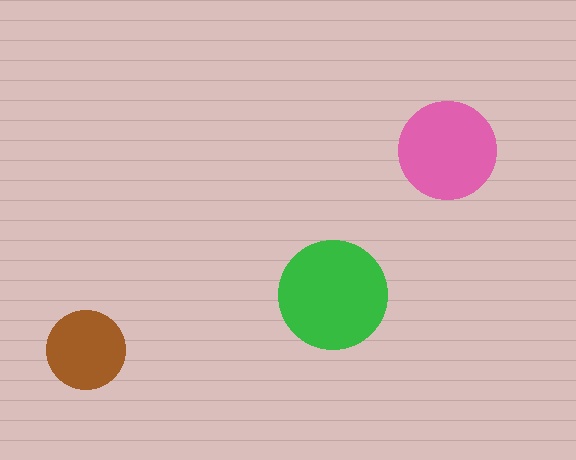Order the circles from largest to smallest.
the green one, the pink one, the brown one.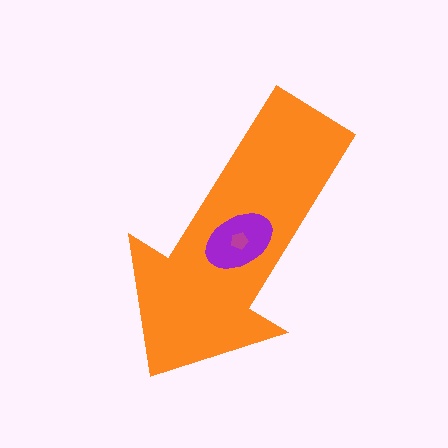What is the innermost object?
The magenta pentagon.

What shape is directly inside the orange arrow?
The purple ellipse.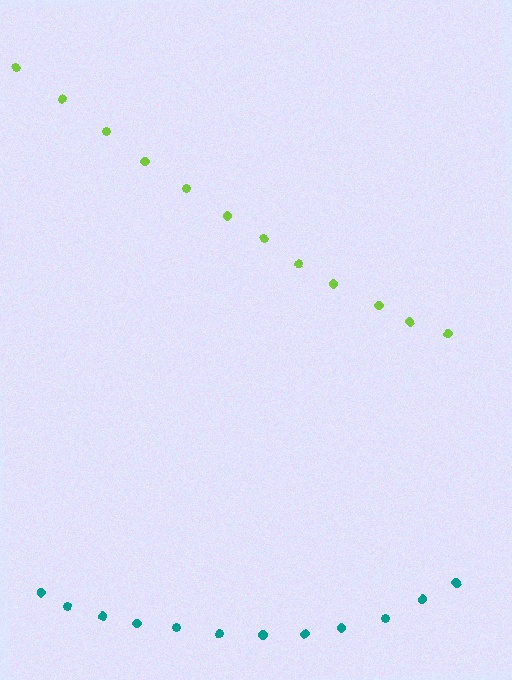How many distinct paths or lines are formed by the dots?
There are 2 distinct paths.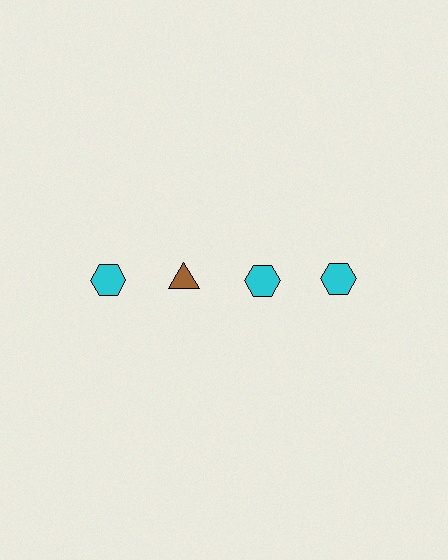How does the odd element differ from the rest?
It differs in both color (brown instead of cyan) and shape (triangle instead of hexagon).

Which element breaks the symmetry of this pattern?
The brown triangle in the top row, second from left column breaks the symmetry. All other shapes are cyan hexagons.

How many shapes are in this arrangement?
There are 4 shapes arranged in a grid pattern.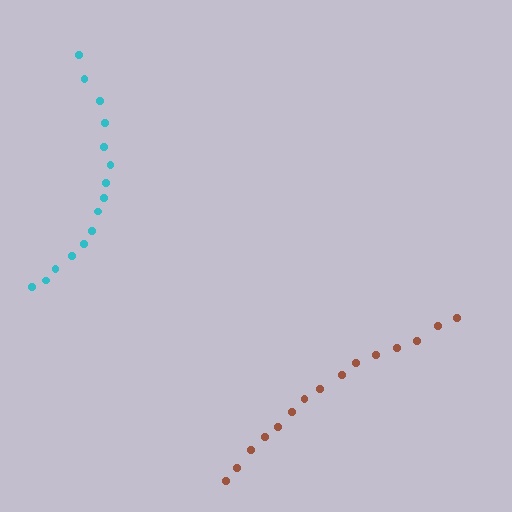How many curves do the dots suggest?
There are 2 distinct paths.